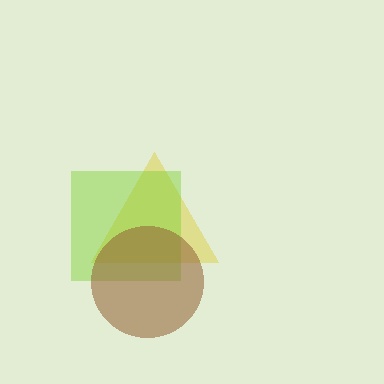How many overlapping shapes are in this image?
There are 3 overlapping shapes in the image.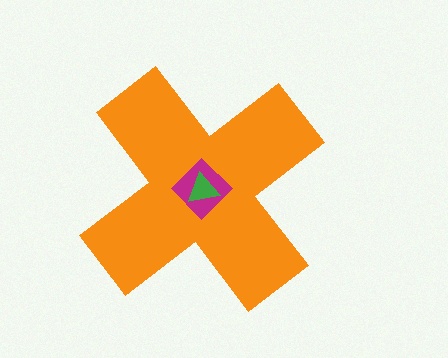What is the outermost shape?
The orange cross.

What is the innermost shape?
The green triangle.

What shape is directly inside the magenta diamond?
The green triangle.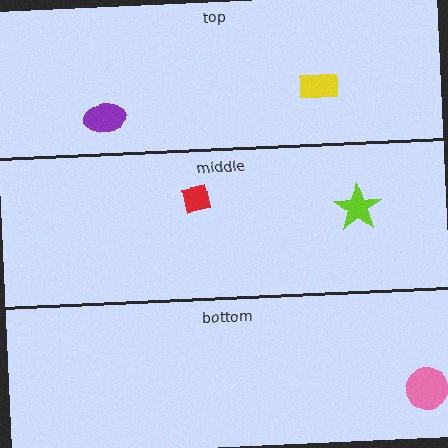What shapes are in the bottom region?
The pink circle.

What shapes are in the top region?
The purple ellipse, the yellow rectangle.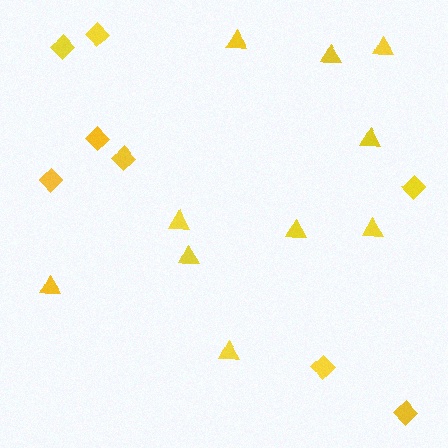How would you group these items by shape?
There are 2 groups: one group of triangles (10) and one group of diamonds (8).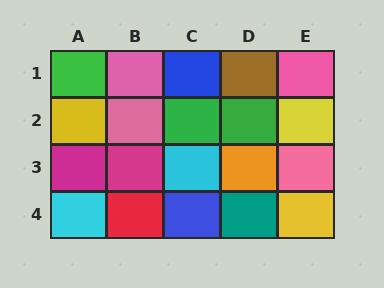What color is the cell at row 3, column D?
Orange.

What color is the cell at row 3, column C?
Cyan.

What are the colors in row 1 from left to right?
Green, pink, blue, brown, pink.